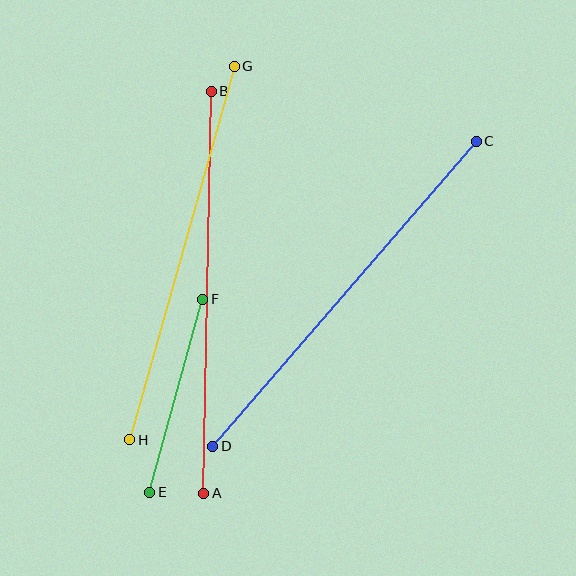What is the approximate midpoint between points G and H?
The midpoint is at approximately (182, 253) pixels.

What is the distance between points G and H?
The distance is approximately 388 pixels.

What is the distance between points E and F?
The distance is approximately 200 pixels.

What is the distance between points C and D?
The distance is approximately 403 pixels.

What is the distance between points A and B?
The distance is approximately 402 pixels.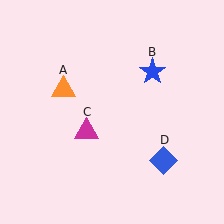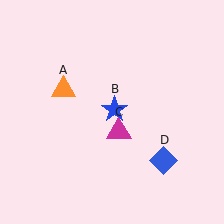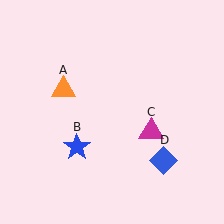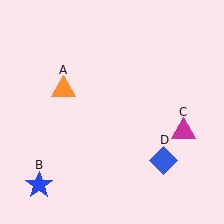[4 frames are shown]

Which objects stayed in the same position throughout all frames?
Orange triangle (object A) and blue diamond (object D) remained stationary.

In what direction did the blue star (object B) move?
The blue star (object B) moved down and to the left.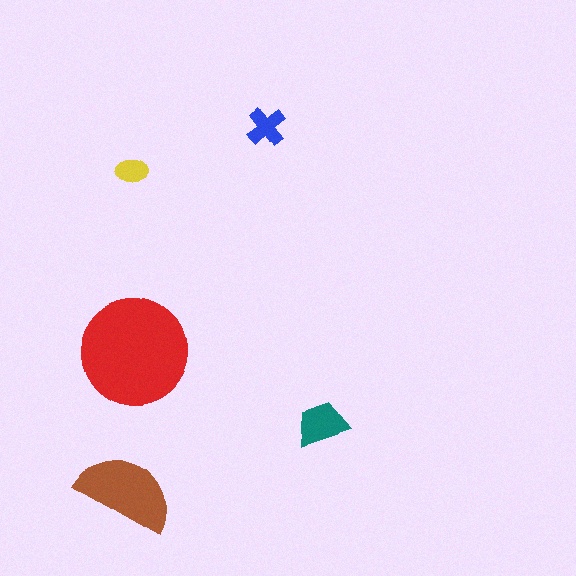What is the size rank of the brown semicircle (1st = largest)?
2nd.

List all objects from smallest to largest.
The yellow ellipse, the blue cross, the teal trapezoid, the brown semicircle, the red circle.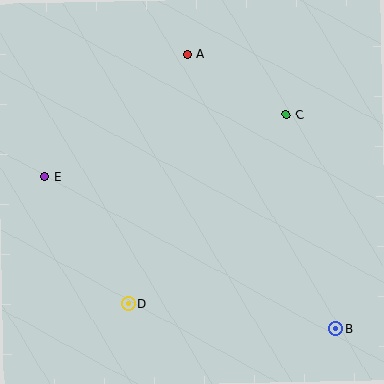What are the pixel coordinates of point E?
Point E is at (44, 177).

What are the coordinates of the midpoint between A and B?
The midpoint between A and B is at (261, 192).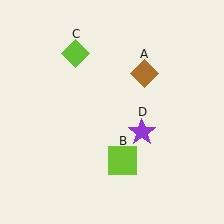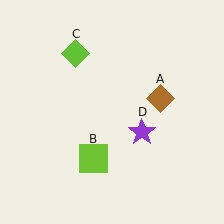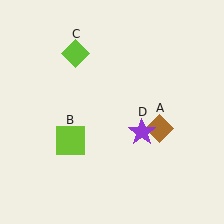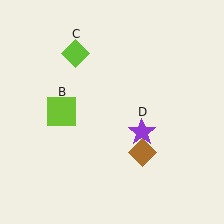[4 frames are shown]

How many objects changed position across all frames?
2 objects changed position: brown diamond (object A), lime square (object B).